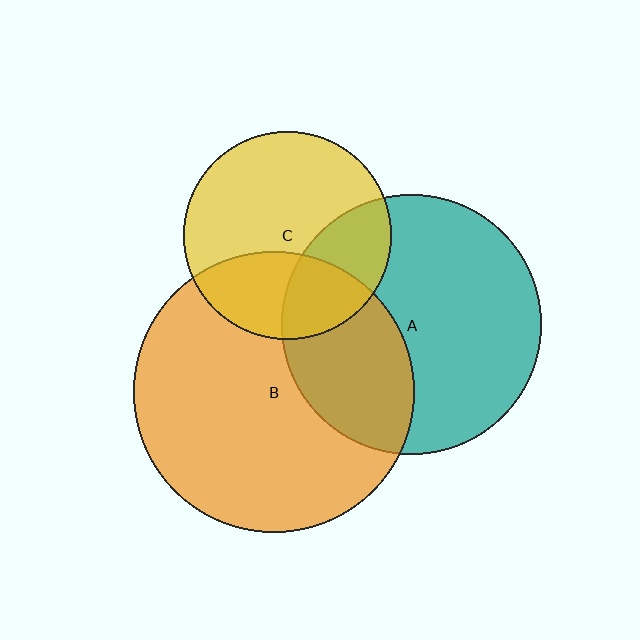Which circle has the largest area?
Circle B (orange).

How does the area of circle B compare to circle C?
Approximately 1.8 times.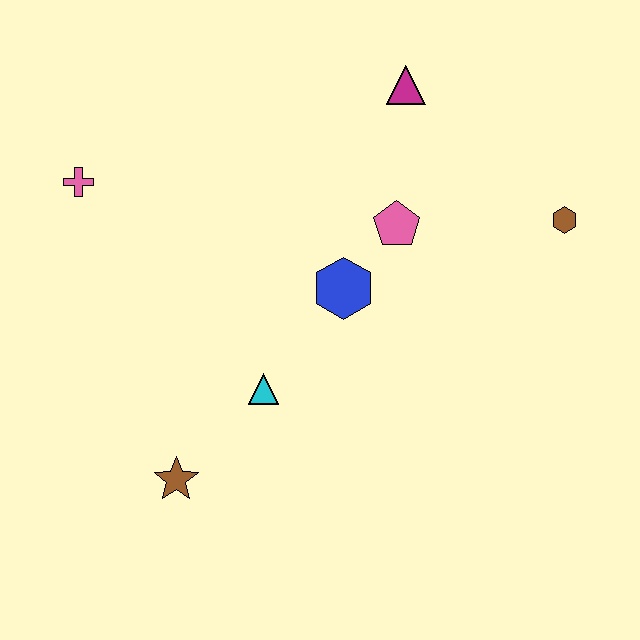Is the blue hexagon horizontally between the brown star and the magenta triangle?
Yes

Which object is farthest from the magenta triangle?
The brown star is farthest from the magenta triangle.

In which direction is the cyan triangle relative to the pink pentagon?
The cyan triangle is below the pink pentagon.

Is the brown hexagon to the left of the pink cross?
No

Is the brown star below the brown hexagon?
Yes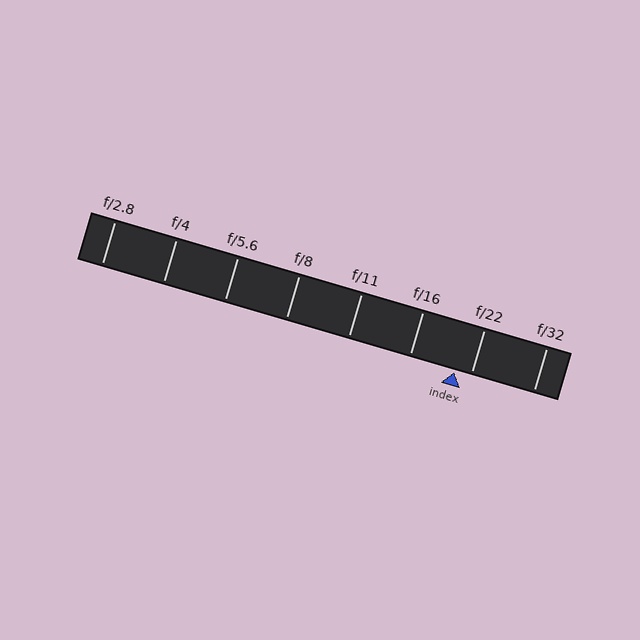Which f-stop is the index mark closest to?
The index mark is closest to f/22.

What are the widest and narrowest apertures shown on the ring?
The widest aperture shown is f/2.8 and the narrowest is f/32.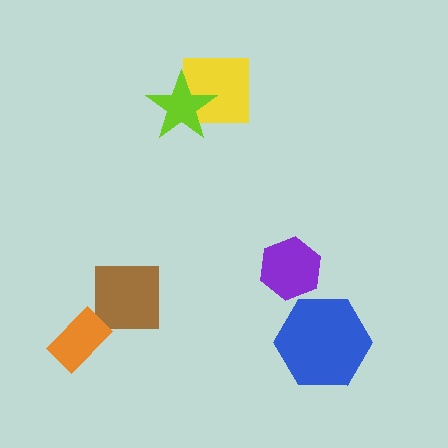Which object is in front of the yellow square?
The lime star is in front of the yellow square.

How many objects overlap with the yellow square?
1 object overlaps with the yellow square.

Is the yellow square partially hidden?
Yes, it is partially covered by another shape.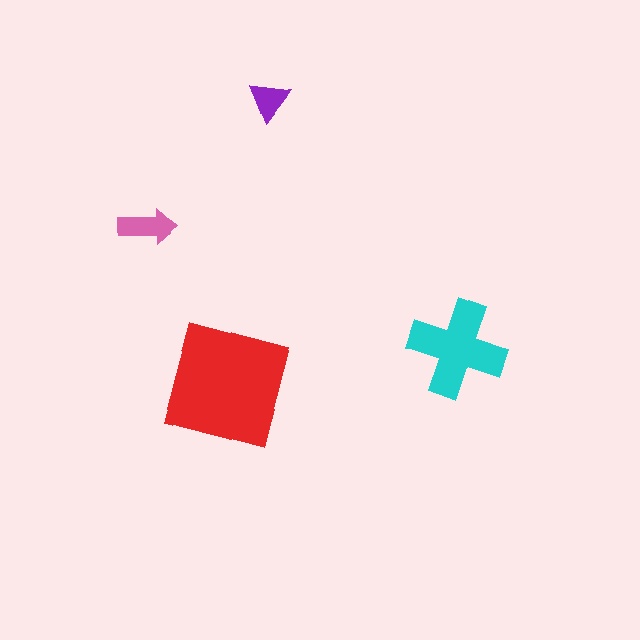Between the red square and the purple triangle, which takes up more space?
The red square.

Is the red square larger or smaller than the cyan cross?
Larger.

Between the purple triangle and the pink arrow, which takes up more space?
The pink arrow.